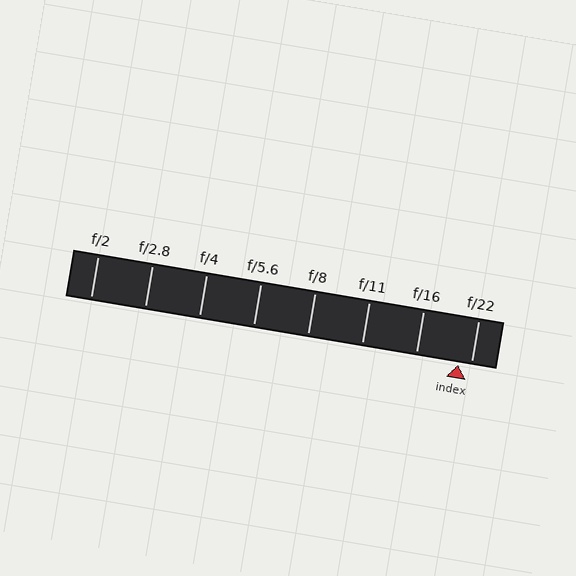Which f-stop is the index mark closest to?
The index mark is closest to f/22.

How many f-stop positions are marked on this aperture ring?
There are 8 f-stop positions marked.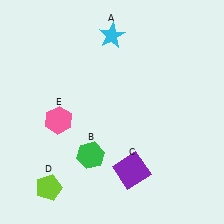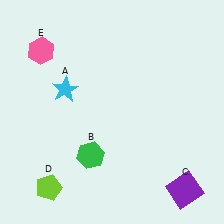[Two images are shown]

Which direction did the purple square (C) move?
The purple square (C) moved right.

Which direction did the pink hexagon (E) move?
The pink hexagon (E) moved up.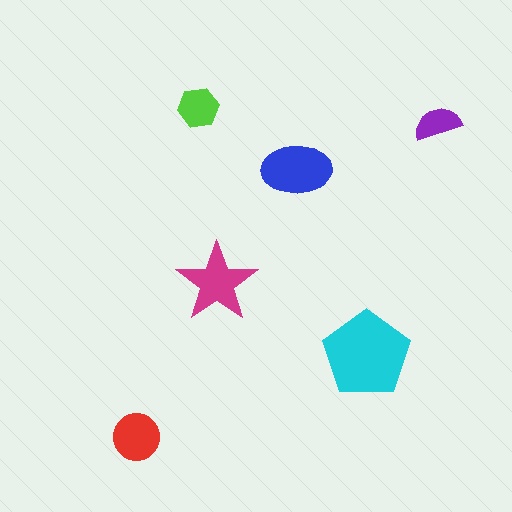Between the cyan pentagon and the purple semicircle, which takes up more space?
The cyan pentagon.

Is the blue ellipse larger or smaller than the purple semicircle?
Larger.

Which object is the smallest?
The purple semicircle.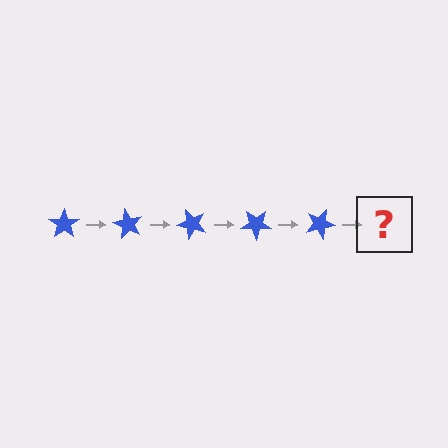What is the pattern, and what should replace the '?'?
The pattern is that the star rotates 60 degrees each step. The '?' should be a blue star rotated 300 degrees.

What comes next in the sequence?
The next element should be a blue star rotated 300 degrees.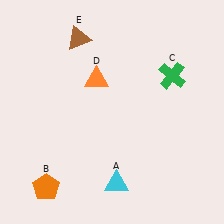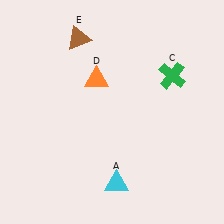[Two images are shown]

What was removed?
The orange pentagon (B) was removed in Image 2.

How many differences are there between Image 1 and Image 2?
There is 1 difference between the two images.